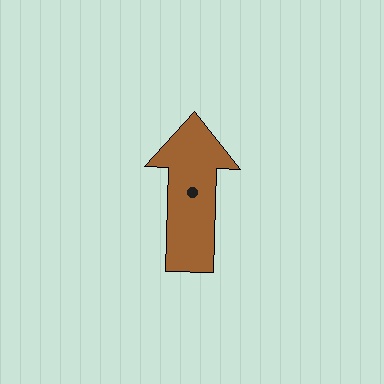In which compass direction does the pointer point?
North.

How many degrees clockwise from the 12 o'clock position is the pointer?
Approximately 2 degrees.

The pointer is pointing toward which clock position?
Roughly 12 o'clock.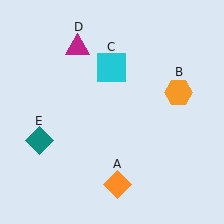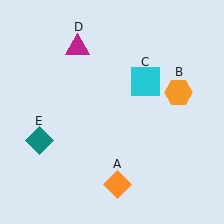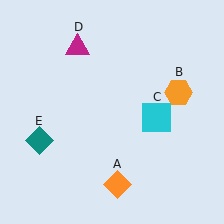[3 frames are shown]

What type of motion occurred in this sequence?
The cyan square (object C) rotated clockwise around the center of the scene.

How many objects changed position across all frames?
1 object changed position: cyan square (object C).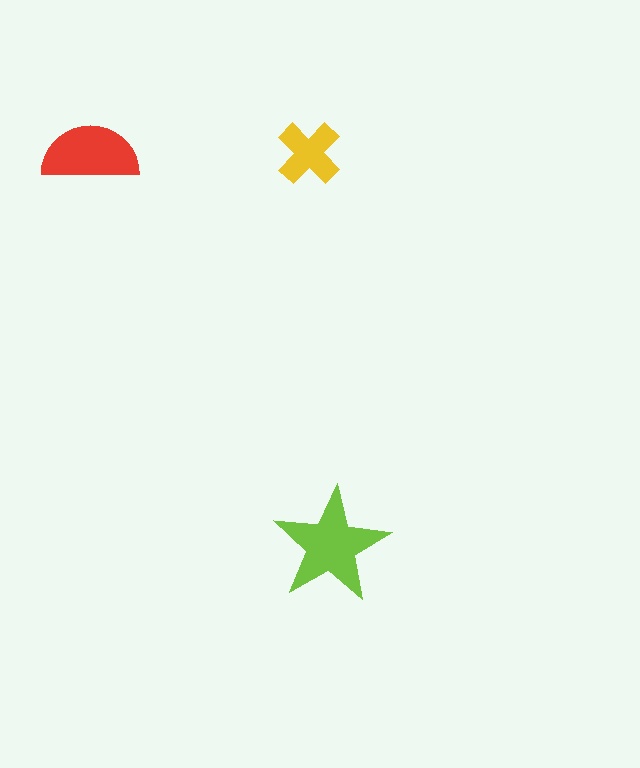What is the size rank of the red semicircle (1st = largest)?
2nd.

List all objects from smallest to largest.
The yellow cross, the red semicircle, the lime star.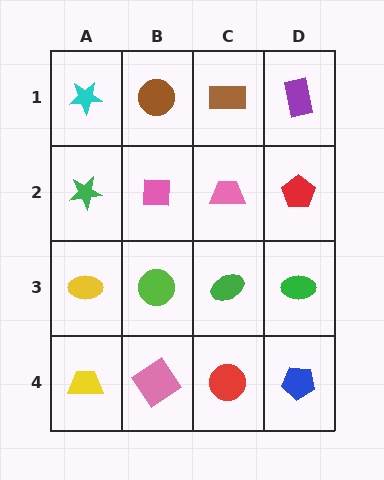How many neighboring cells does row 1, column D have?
2.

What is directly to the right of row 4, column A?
A pink diamond.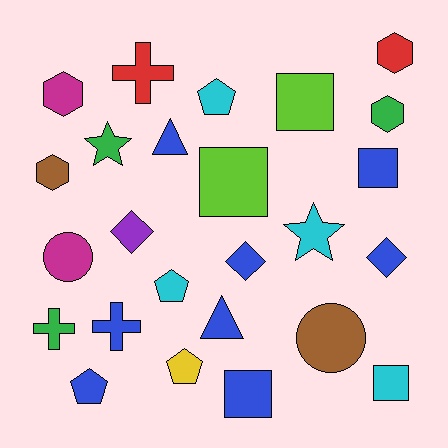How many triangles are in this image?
There are 2 triangles.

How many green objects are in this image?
There are 3 green objects.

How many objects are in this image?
There are 25 objects.